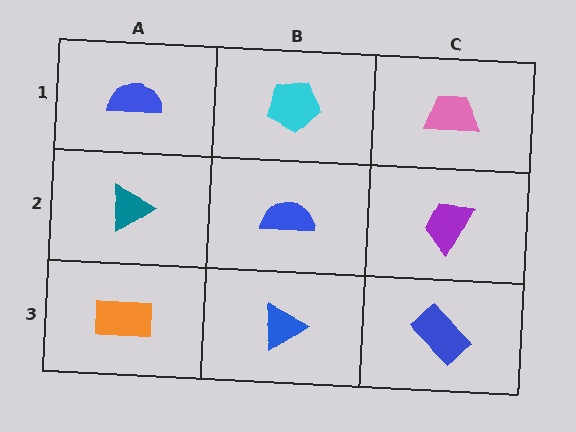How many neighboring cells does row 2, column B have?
4.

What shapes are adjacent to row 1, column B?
A blue semicircle (row 2, column B), a blue semicircle (row 1, column A), a pink trapezoid (row 1, column C).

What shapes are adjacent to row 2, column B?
A cyan pentagon (row 1, column B), a blue triangle (row 3, column B), a teal triangle (row 2, column A), a purple trapezoid (row 2, column C).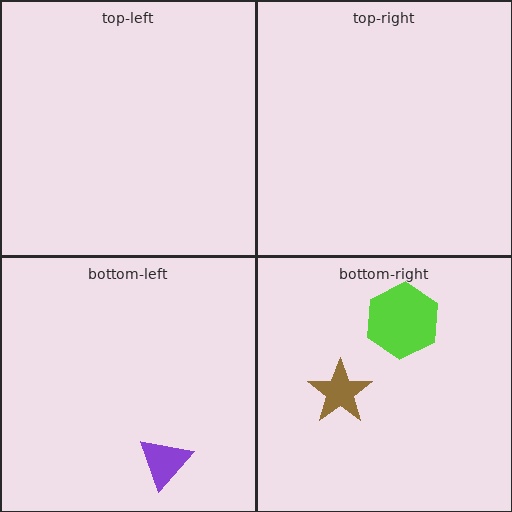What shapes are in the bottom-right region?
The lime hexagon, the brown star.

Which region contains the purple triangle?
The bottom-left region.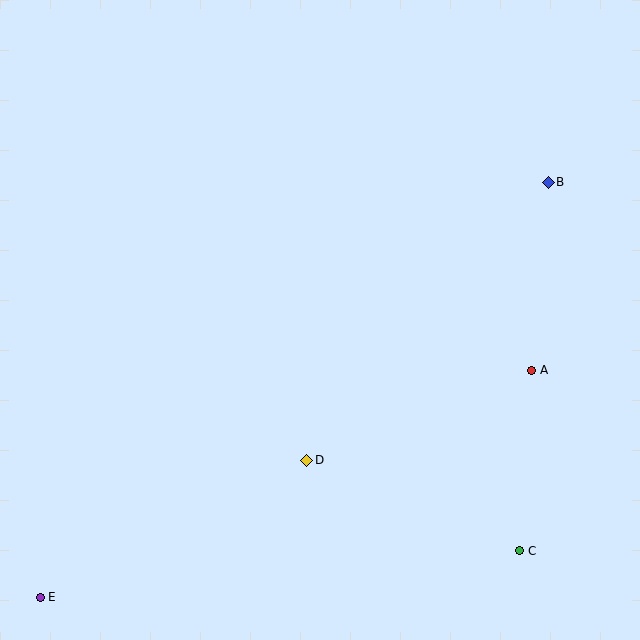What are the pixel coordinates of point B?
Point B is at (548, 182).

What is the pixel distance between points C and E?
The distance between C and E is 482 pixels.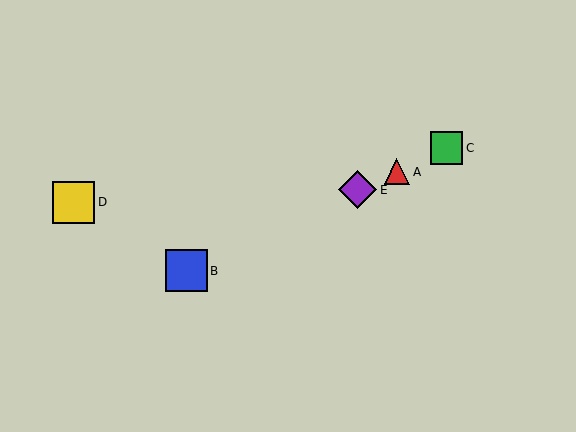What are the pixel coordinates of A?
Object A is at (397, 172).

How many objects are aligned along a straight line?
4 objects (A, B, C, E) are aligned along a straight line.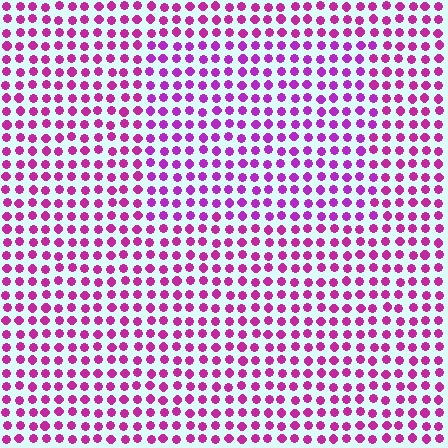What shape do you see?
I see a rectangle.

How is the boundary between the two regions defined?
The boundary is defined purely by a slight shift in hue (about 21 degrees). Spacing, size, and orientation are identical on both sides.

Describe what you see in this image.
The image is filled with small magenta elements in a uniform arrangement. A rectangle-shaped region is visible where the elements are tinted to a slightly different hue, forming a subtle color boundary.